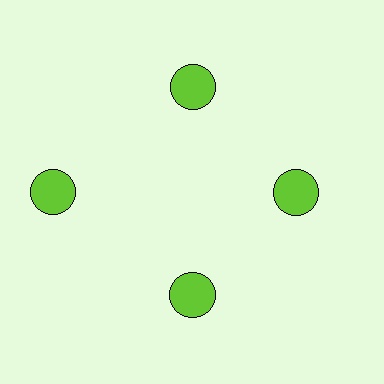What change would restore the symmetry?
The symmetry would be restored by moving it inward, back onto the ring so that all 4 circles sit at equal angles and equal distance from the center.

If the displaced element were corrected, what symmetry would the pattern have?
It would have 4-fold rotational symmetry — the pattern would map onto itself every 90 degrees.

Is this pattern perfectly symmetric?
No. The 4 lime circles are arranged in a ring, but one element near the 9 o'clock position is pushed outward from the center, breaking the 4-fold rotational symmetry.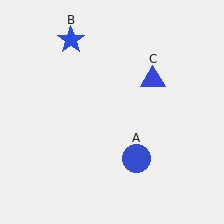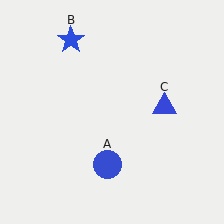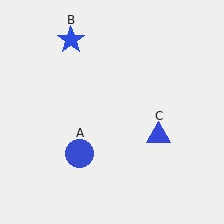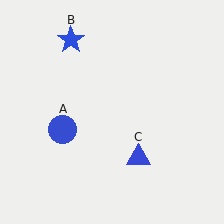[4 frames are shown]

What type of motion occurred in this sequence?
The blue circle (object A), blue triangle (object C) rotated clockwise around the center of the scene.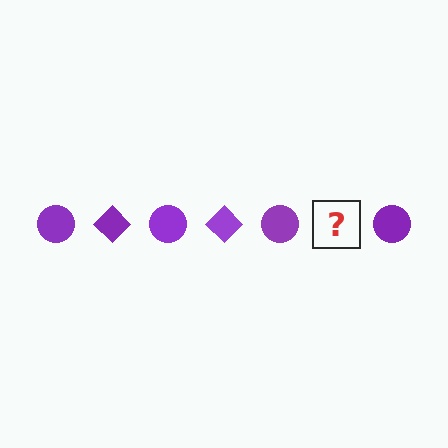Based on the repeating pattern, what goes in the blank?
The blank should be a purple diamond.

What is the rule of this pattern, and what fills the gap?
The rule is that the pattern cycles through circle, diamond shapes in purple. The gap should be filled with a purple diamond.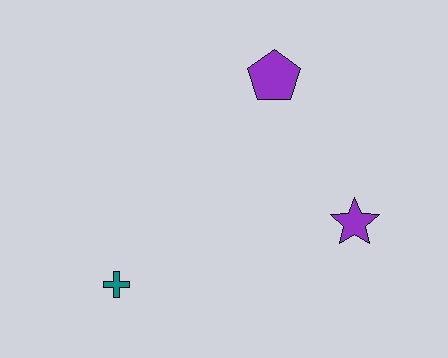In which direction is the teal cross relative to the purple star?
The teal cross is to the left of the purple star.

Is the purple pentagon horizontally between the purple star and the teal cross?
Yes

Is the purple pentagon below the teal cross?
No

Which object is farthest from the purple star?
The teal cross is farthest from the purple star.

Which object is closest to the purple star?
The purple pentagon is closest to the purple star.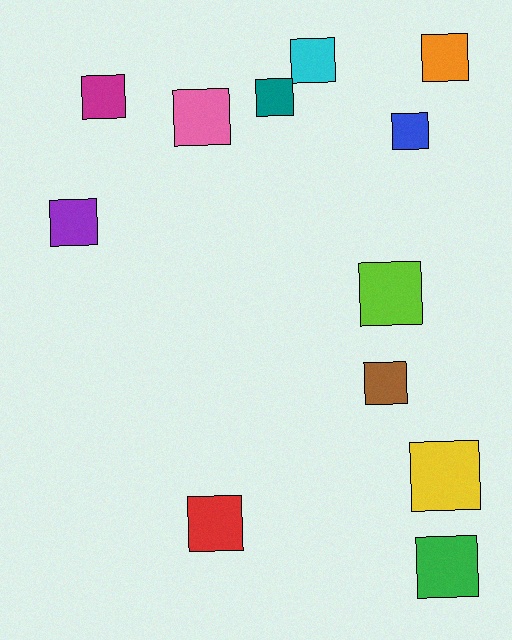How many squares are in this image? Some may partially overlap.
There are 12 squares.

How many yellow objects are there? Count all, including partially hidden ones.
There is 1 yellow object.